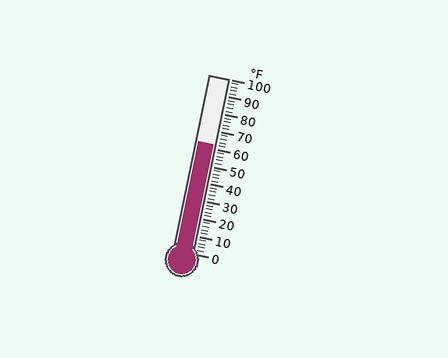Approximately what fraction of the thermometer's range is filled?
The thermometer is filled to approximately 60% of its range.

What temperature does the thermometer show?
The thermometer shows approximately 62°F.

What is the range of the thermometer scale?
The thermometer scale ranges from 0°F to 100°F.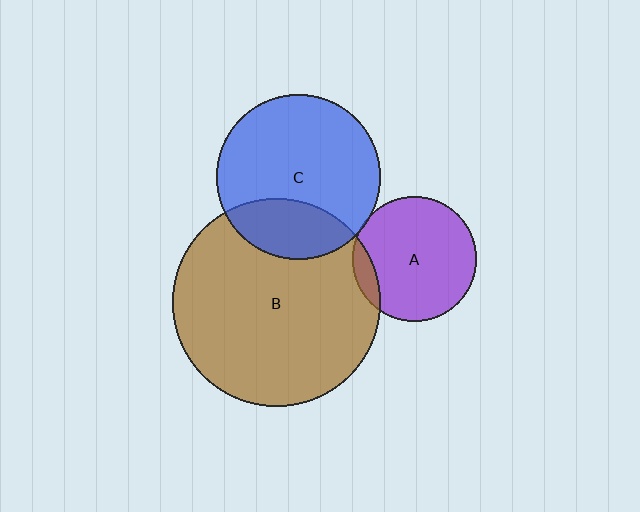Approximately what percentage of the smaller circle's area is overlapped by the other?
Approximately 25%.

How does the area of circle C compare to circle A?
Approximately 1.7 times.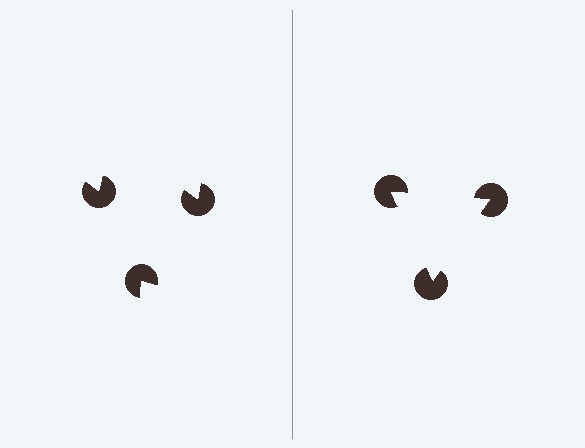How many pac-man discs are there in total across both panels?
6 — 3 on each side.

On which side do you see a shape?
An illusory triangle appears on the right side. On the left side the wedge cuts are rotated, so no coherent shape forms.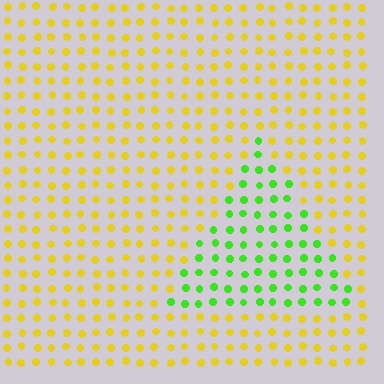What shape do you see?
I see a triangle.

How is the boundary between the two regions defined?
The boundary is defined purely by a slight shift in hue (about 59 degrees). Spacing, size, and orientation are identical on both sides.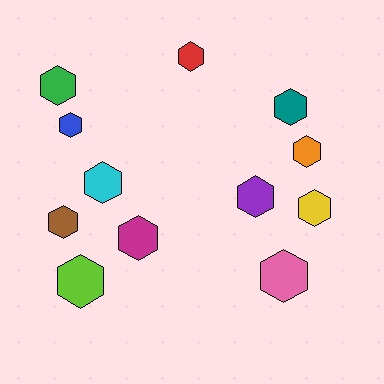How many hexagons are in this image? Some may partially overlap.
There are 12 hexagons.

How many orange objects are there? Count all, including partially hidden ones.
There is 1 orange object.